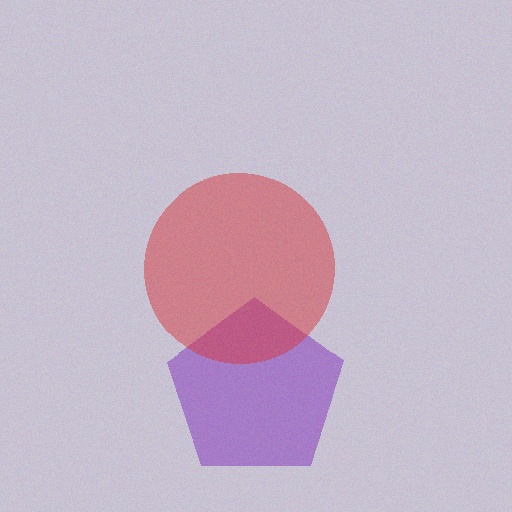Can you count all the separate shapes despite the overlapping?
Yes, there are 2 separate shapes.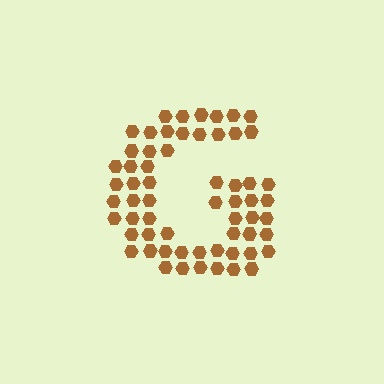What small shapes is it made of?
It is made of small hexagons.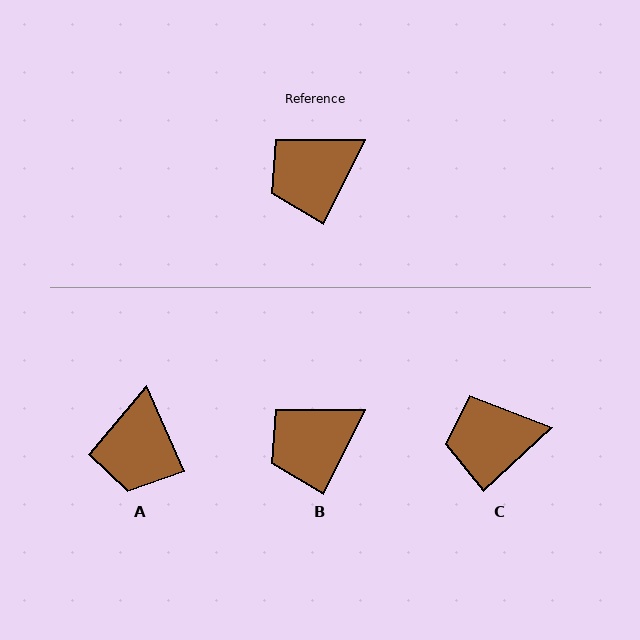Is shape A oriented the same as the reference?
No, it is off by about 50 degrees.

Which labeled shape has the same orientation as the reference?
B.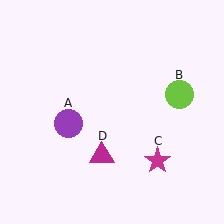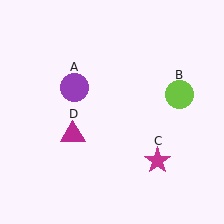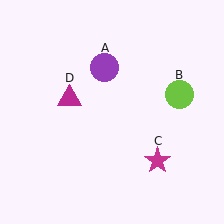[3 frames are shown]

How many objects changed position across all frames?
2 objects changed position: purple circle (object A), magenta triangle (object D).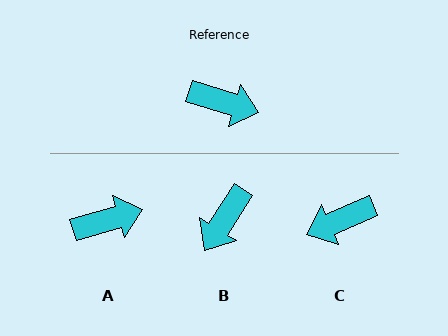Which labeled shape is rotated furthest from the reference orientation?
C, about 140 degrees away.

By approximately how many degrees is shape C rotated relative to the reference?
Approximately 140 degrees clockwise.